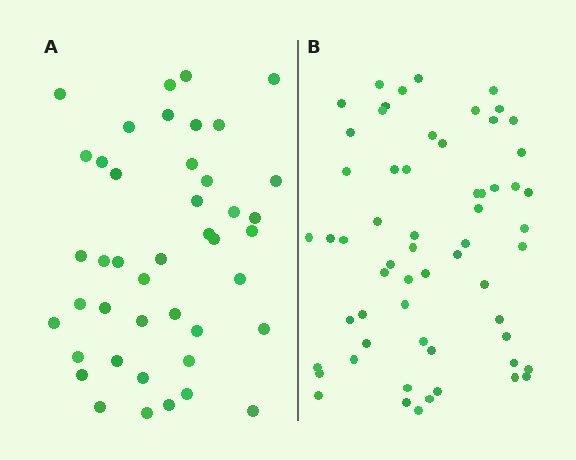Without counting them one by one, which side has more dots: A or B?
Region B (the right region) has more dots.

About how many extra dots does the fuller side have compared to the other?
Region B has approximately 15 more dots than region A.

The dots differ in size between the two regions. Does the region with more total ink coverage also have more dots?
No. Region A has more total ink coverage because its dots are larger, but region B actually contains more individual dots. Total area can be misleading — the number of items is what matters here.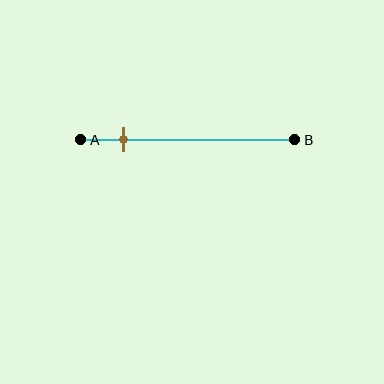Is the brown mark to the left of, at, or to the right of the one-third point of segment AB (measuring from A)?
The brown mark is to the left of the one-third point of segment AB.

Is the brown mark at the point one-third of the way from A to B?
No, the mark is at about 20% from A, not at the 33% one-third point.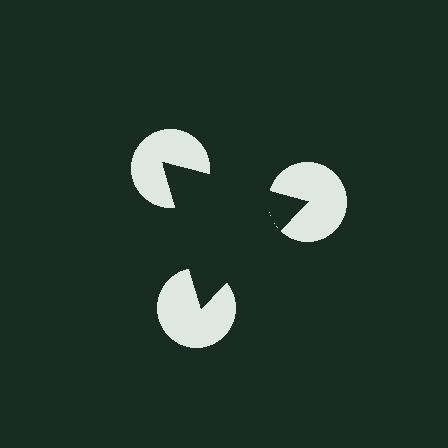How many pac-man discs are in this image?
There are 3 — one at each vertex of the illusory triangle.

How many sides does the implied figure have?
3 sides.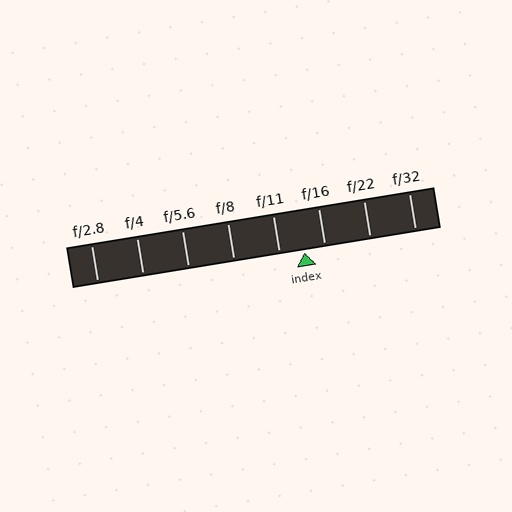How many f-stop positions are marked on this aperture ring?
There are 8 f-stop positions marked.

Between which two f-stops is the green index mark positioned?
The index mark is between f/11 and f/16.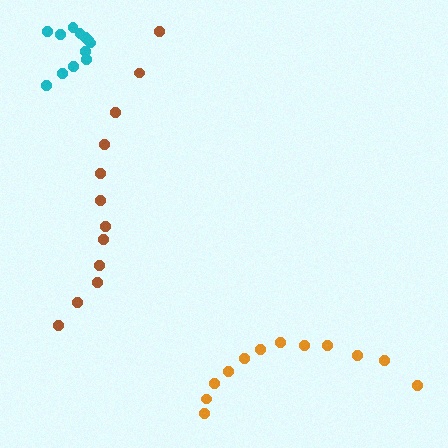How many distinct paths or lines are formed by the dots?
There are 3 distinct paths.